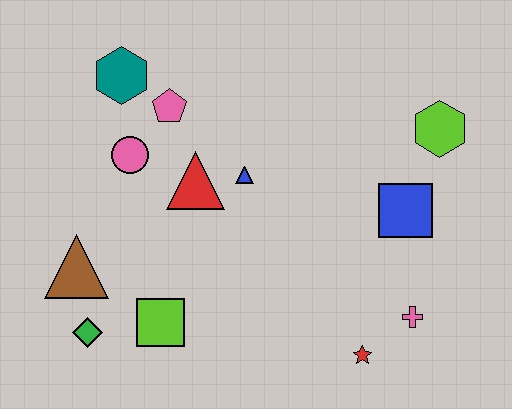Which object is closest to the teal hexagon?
The pink pentagon is closest to the teal hexagon.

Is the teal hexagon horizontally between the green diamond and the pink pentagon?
Yes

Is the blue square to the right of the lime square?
Yes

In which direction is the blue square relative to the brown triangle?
The blue square is to the right of the brown triangle.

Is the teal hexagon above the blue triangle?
Yes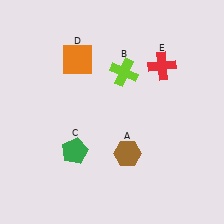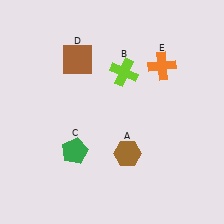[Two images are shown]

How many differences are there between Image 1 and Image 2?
There are 2 differences between the two images.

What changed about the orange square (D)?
In Image 1, D is orange. In Image 2, it changed to brown.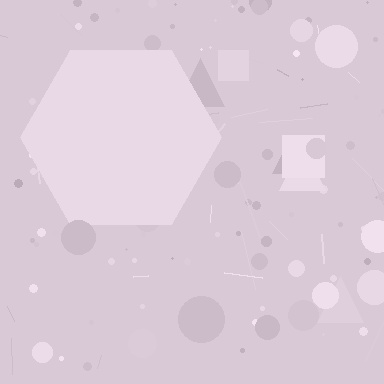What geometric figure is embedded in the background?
A hexagon is embedded in the background.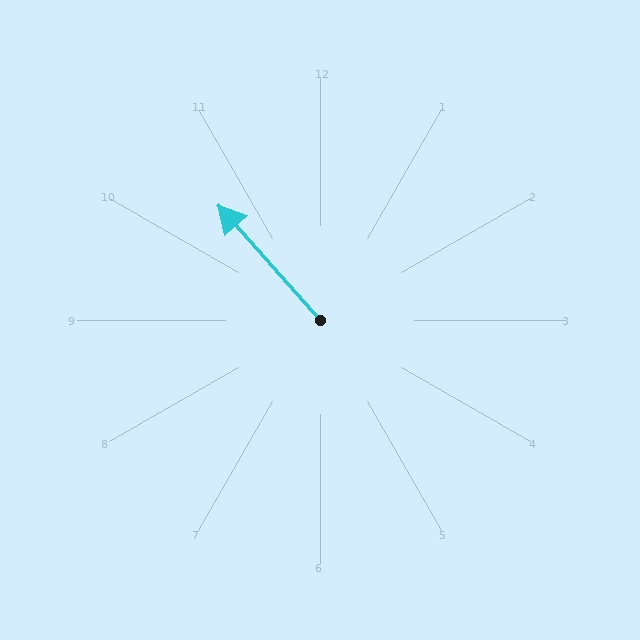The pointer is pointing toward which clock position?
Roughly 11 o'clock.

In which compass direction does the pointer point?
Northwest.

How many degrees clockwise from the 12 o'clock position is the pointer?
Approximately 319 degrees.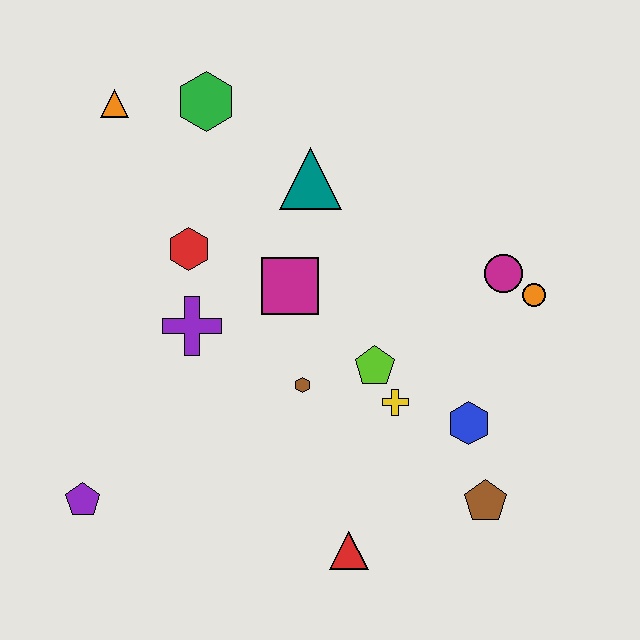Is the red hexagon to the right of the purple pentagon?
Yes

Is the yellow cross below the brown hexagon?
Yes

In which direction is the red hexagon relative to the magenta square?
The red hexagon is to the left of the magenta square.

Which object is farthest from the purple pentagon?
The orange circle is farthest from the purple pentagon.